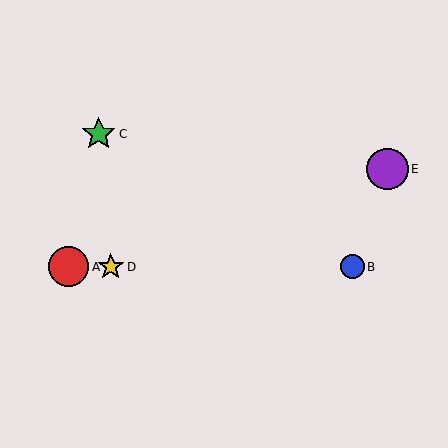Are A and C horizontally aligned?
No, A is at y≈267 and C is at y≈134.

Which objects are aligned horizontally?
Objects A, B, D are aligned horizontally.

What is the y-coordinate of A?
Object A is at y≈267.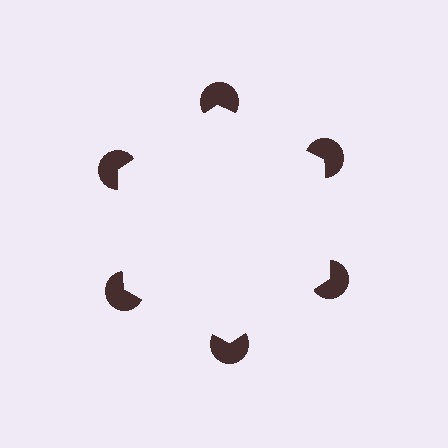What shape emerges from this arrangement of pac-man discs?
An illusory hexagon — its edges are inferred from the aligned wedge cuts in the pac-man discs, not physically drawn.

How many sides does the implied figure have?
6 sides.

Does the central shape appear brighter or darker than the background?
It typically appears slightly brighter than the background, even though no actual brightness change is drawn.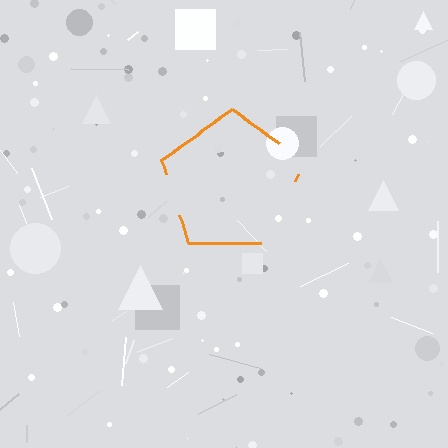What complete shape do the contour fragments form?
The contour fragments form a pentagon.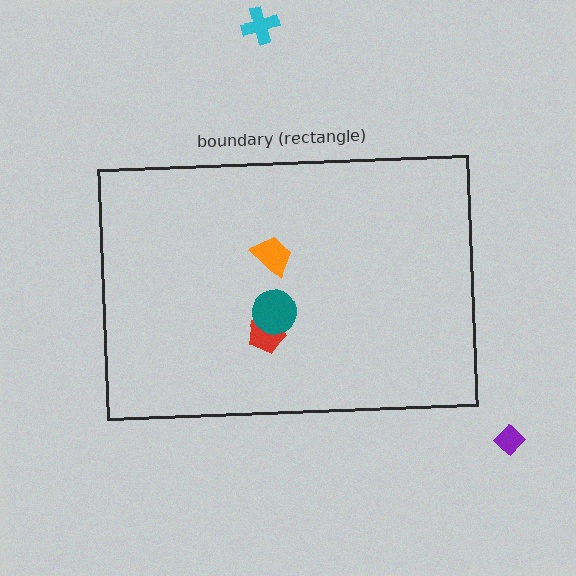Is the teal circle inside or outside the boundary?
Inside.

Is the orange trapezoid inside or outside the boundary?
Inside.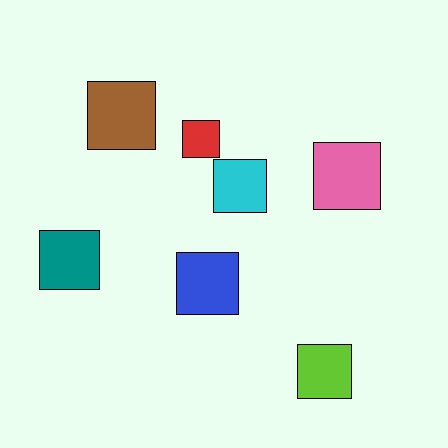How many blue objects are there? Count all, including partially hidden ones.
There is 1 blue object.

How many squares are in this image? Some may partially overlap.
There are 7 squares.